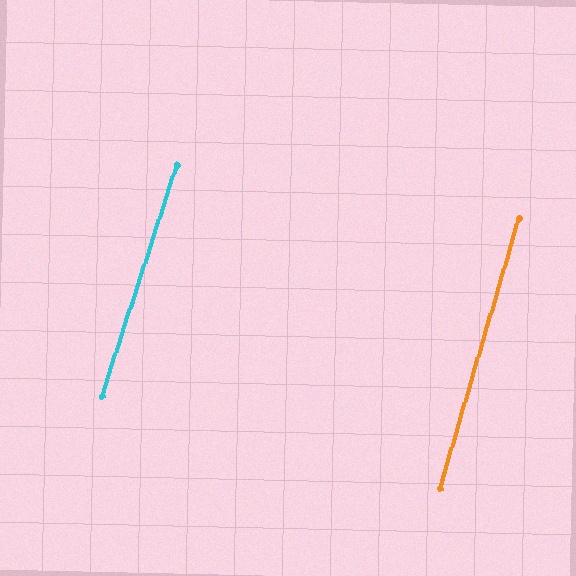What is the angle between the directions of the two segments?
Approximately 2 degrees.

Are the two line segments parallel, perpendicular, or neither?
Parallel — their directions differ by only 1.8°.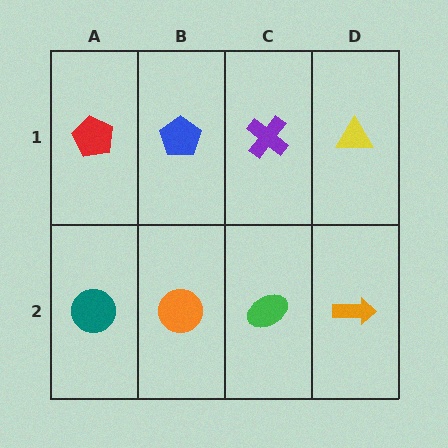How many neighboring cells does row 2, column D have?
2.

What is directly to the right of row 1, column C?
A yellow triangle.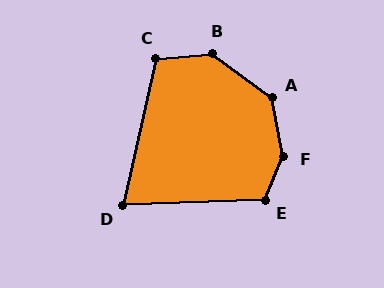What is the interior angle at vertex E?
Approximately 115 degrees (obtuse).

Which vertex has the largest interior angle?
F, at approximately 146 degrees.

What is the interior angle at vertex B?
Approximately 138 degrees (obtuse).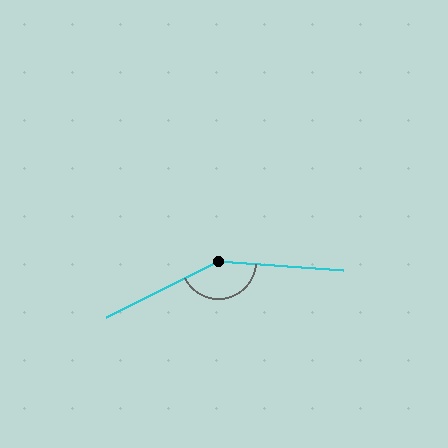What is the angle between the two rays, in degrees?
Approximately 149 degrees.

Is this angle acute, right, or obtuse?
It is obtuse.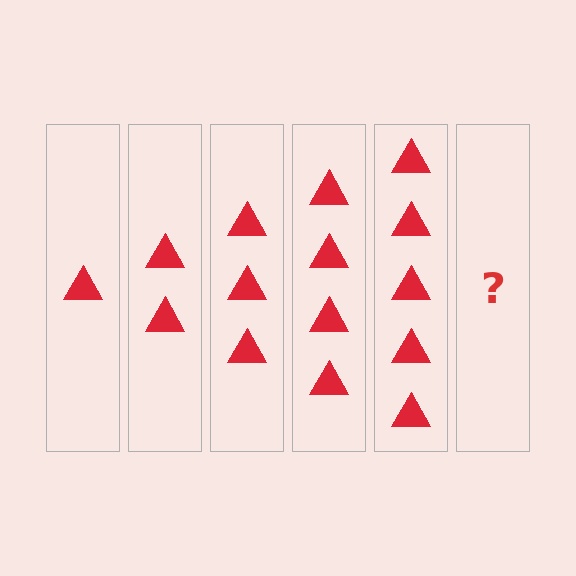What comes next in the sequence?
The next element should be 6 triangles.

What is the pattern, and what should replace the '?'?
The pattern is that each step adds one more triangle. The '?' should be 6 triangles.